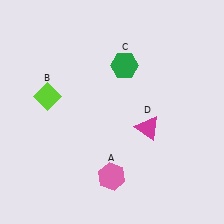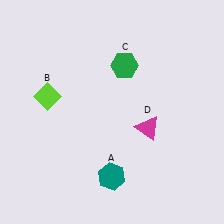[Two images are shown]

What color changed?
The hexagon (A) changed from pink in Image 1 to teal in Image 2.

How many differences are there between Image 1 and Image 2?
There is 1 difference between the two images.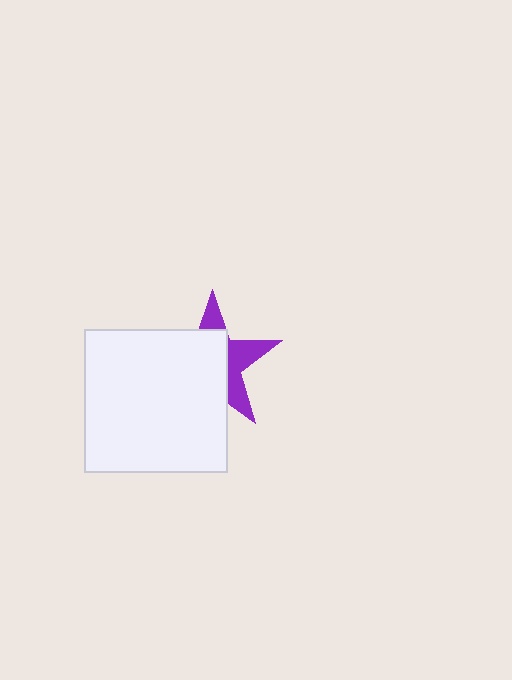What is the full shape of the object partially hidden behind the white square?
The partially hidden object is a purple star.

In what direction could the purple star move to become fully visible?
The purple star could move toward the upper-right. That would shift it out from behind the white square entirely.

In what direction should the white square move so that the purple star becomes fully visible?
The white square should move toward the lower-left. That is the shortest direction to clear the overlap and leave the purple star fully visible.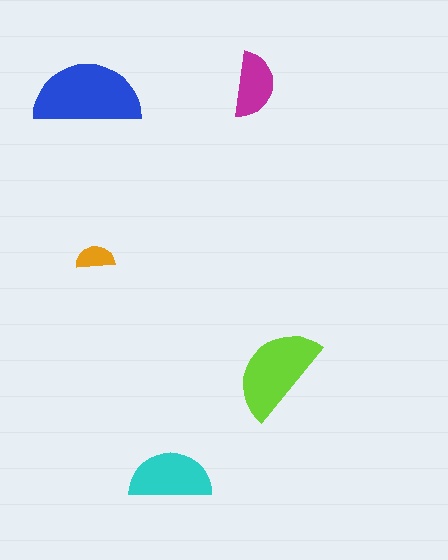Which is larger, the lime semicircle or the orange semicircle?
The lime one.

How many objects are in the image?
There are 5 objects in the image.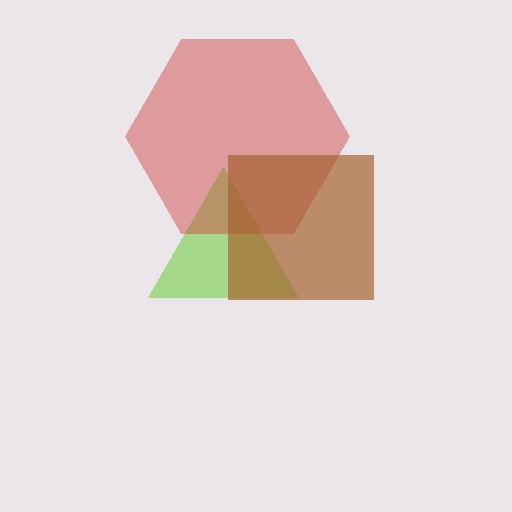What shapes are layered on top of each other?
The layered shapes are: a lime triangle, a red hexagon, a brown square.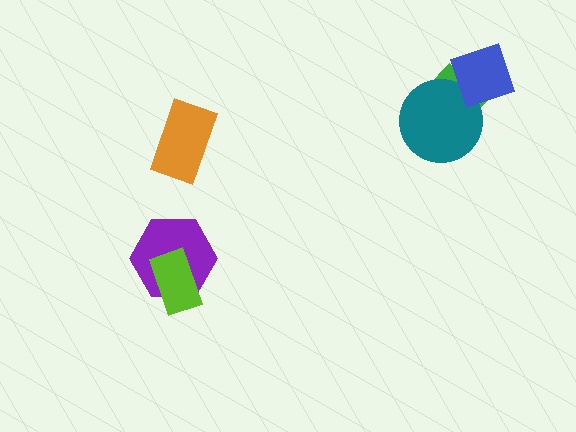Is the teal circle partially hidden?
Yes, it is partially covered by another shape.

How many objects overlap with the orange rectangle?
0 objects overlap with the orange rectangle.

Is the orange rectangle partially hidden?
No, no other shape covers it.